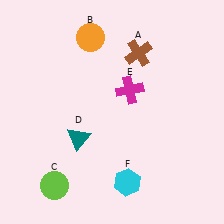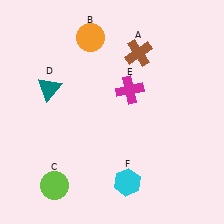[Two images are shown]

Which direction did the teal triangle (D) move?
The teal triangle (D) moved up.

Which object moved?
The teal triangle (D) moved up.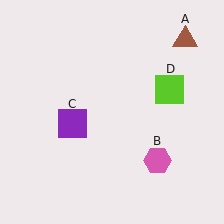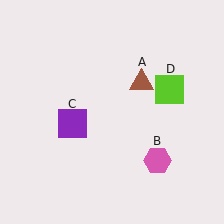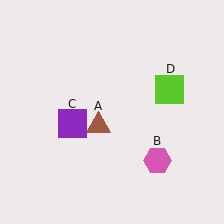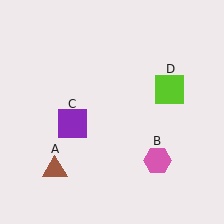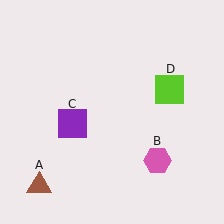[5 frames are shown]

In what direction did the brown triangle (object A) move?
The brown triangle (object A) moved down and to the left.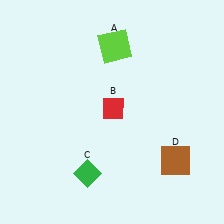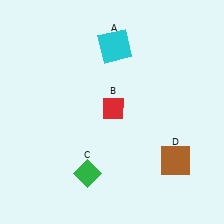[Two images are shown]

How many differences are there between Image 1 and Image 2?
There is 1 difference between the two images.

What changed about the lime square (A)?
In Image 1, A is lime. In Image 2, it changed to cyan.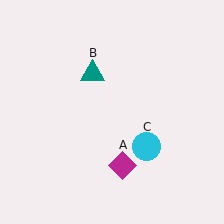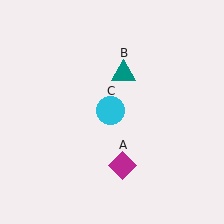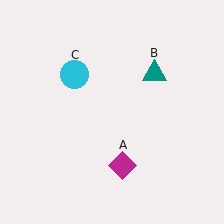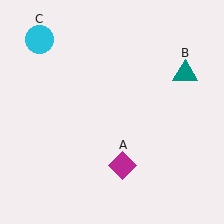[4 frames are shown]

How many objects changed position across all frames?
2 objects changed position: teal triangle (object B), cyan circle (object C).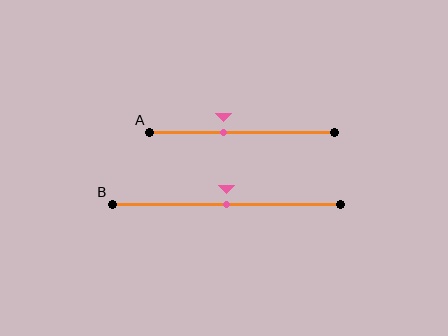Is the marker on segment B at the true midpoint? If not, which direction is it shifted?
Yes, the marker on segment B is at the true midpoint.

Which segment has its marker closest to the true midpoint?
Segment B has its marker closest to the true midpoint.